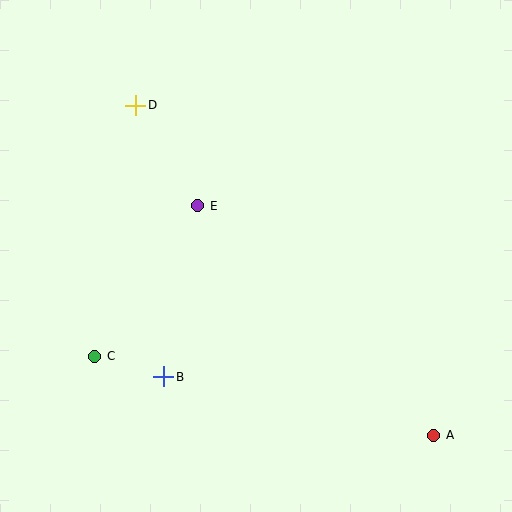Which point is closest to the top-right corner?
Point E is closest to the top-right corner.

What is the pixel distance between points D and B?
The distance between D and B is 273 pixels.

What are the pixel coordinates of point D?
Point D is at (136, 105).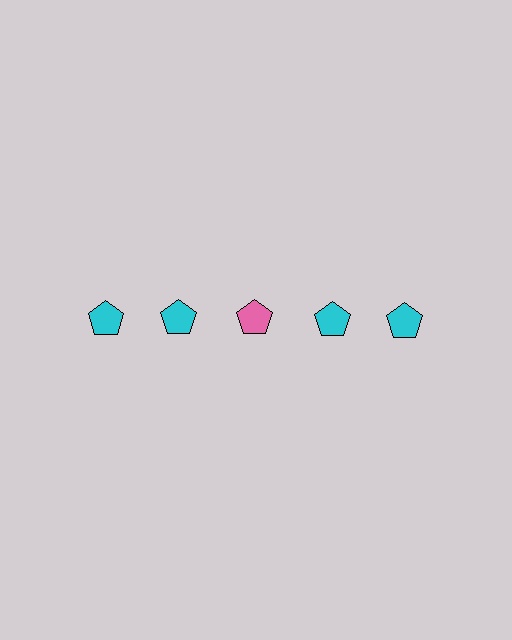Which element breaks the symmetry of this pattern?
The pink pentagon in the top row, center column breaks the symmetry. All other shapes are cyan pentagons.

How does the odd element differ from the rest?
It has a different color: pink instead of cyan.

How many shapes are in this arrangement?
There are 5 shapes arranged in a grid pattern.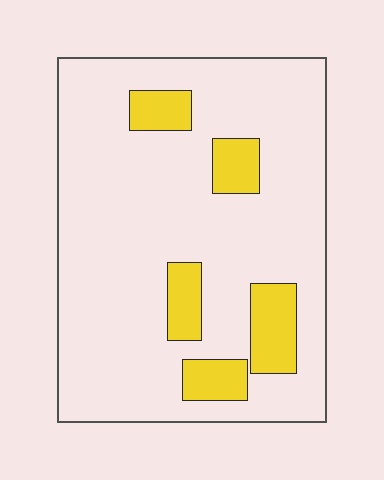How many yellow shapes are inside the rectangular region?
5.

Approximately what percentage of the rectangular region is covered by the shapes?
Approximately 15%.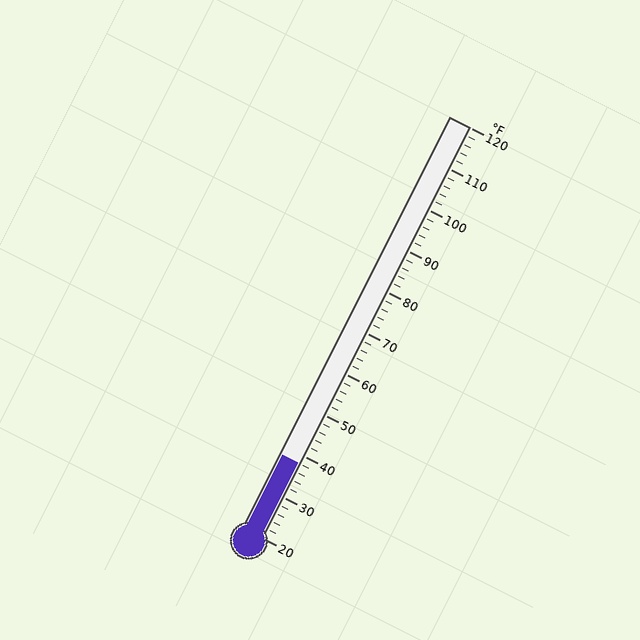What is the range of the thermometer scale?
The thermometer scale ranges from 20°F to 120°F.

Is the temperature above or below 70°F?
The temperature is below 70°F.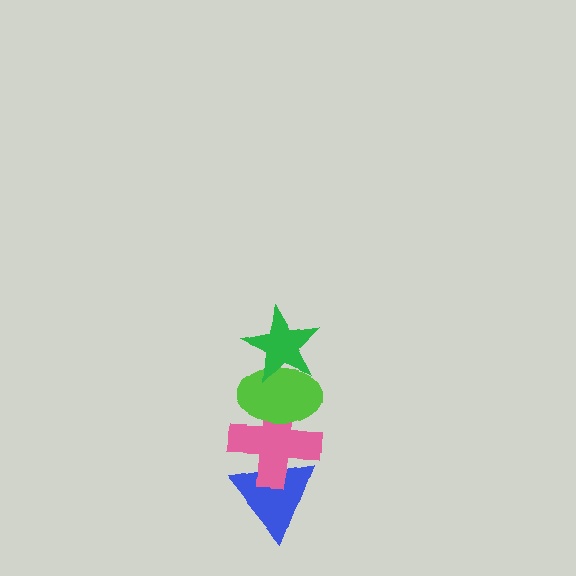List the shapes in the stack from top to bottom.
From top to bottom: the green star, the lime ellipse, the pink cross, the blue triangle.